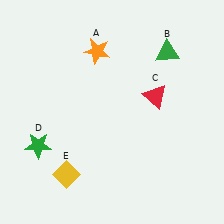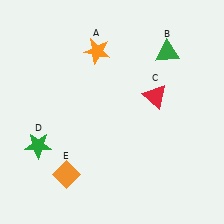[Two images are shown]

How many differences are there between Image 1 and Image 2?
There is 1 difference between the two images.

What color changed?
The diamond (E) changed from yellow in Image 1 to orange in Image 2.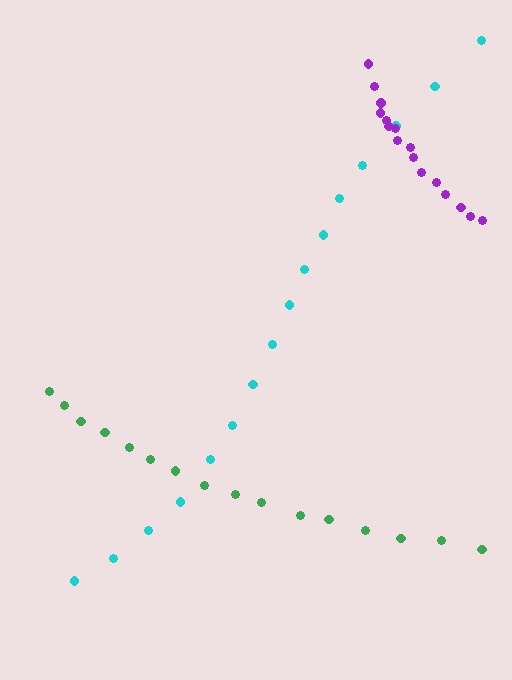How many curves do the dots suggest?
There are 3 distinct paths.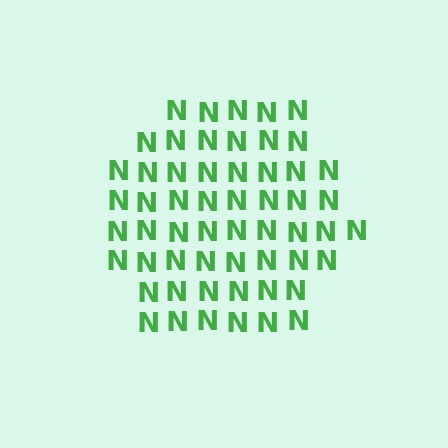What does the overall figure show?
The overall figure shows a hexagon.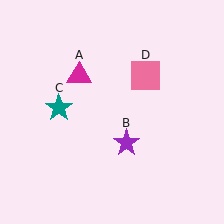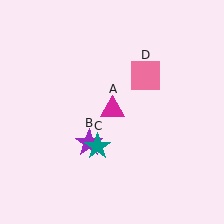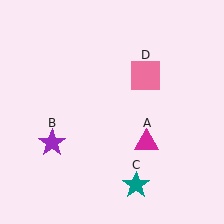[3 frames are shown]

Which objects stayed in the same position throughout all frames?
Pink square (object D) remained stationary.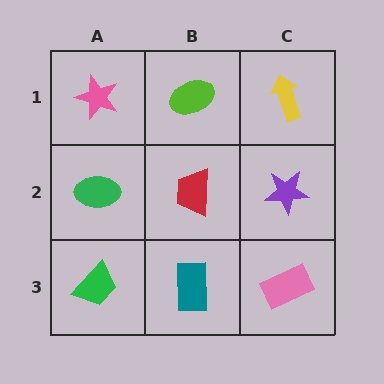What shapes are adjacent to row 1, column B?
A red trapezoid (row 2, column B), a pink star (row 1, column A), a yellow arrow (row 1, column C).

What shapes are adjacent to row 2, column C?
A yellow arrow (row 1, column C), a pink rectangle (row 3, column C), a red trapezoid (row 2, column B).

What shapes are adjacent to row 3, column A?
A green ellipse (row 2, column A), a teal rectangle (row 3, column B).